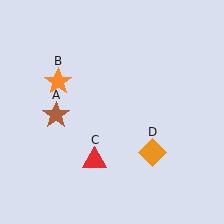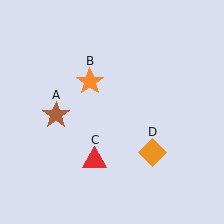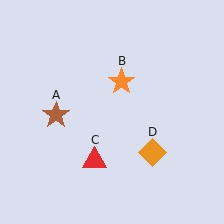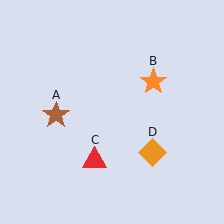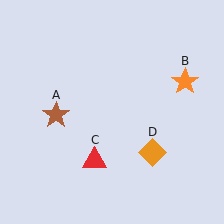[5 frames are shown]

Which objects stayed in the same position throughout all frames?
Brown star (object A) and red triangle (object C) and orange diamond (object D) remained stationary.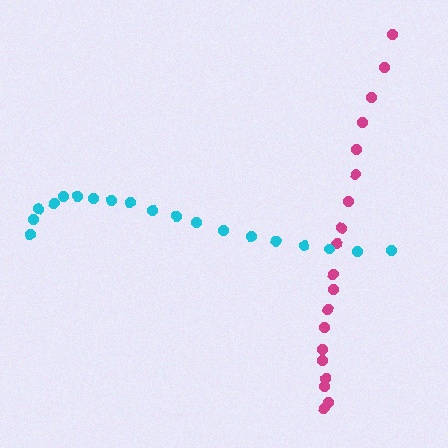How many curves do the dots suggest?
There are 2 distinct paths.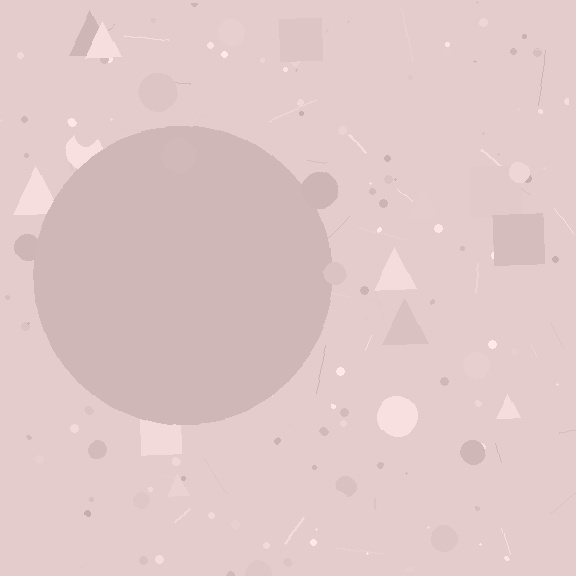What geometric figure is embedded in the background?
A circle is embedded in the background.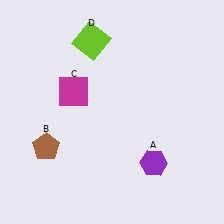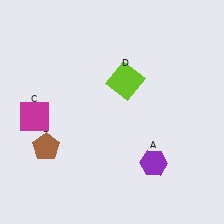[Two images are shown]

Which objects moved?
The objects that moved are: the magenta square (C), the lime square (D).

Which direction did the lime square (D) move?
The lime square (D) moved down.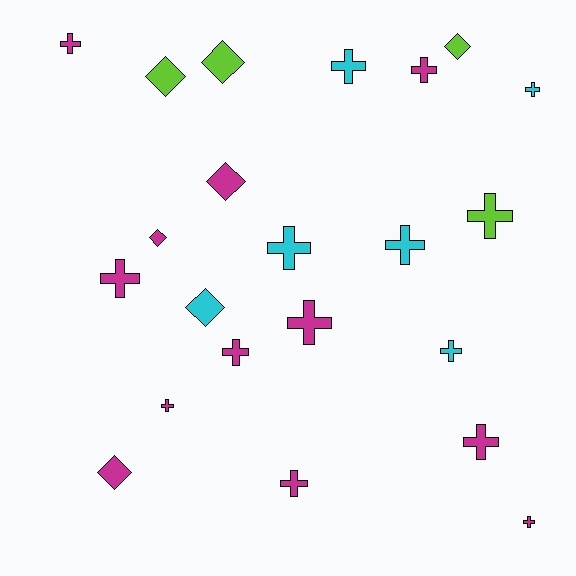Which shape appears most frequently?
Cross, with 15 objects.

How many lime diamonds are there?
There are 3 lime diamonds.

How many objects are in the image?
There are 22 objects.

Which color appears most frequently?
Magenta, with 12 objects.